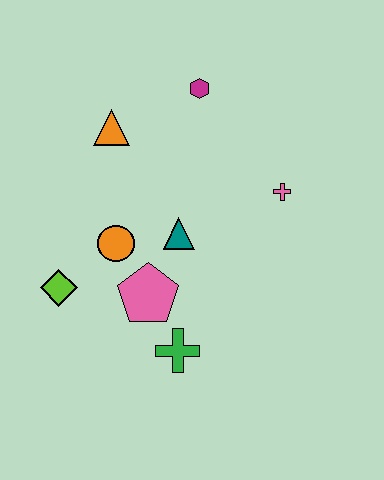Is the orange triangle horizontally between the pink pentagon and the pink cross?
No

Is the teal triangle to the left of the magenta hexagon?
Yes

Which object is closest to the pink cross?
The teal triangle is closest to the pink cross.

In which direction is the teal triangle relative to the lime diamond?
The teal triangle is to the right of the lime diamond.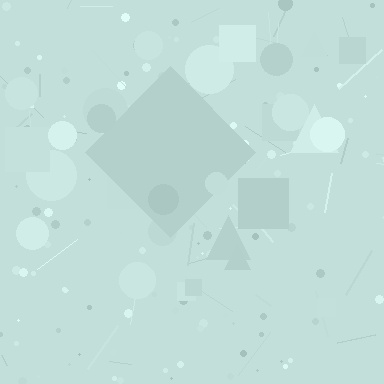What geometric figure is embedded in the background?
A diamond is embedded in the background.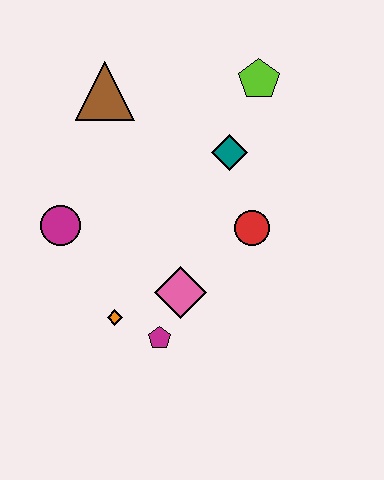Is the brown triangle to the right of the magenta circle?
Yes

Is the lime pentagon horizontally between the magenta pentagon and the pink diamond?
No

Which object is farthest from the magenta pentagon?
The lime pentagon is farthest from the magenta pentagon.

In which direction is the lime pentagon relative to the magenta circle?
The lime pentagon is to the right of the magenta circle.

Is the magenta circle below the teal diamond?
Yes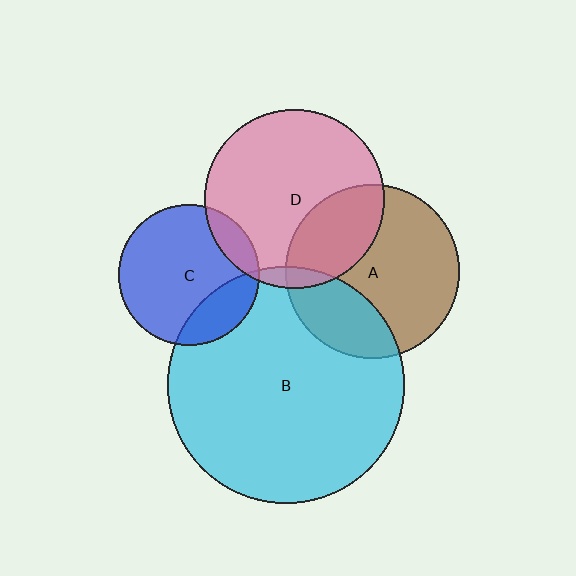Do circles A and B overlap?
Yes.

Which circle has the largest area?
Circle B (cyan).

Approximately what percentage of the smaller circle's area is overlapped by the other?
Approximately 25%.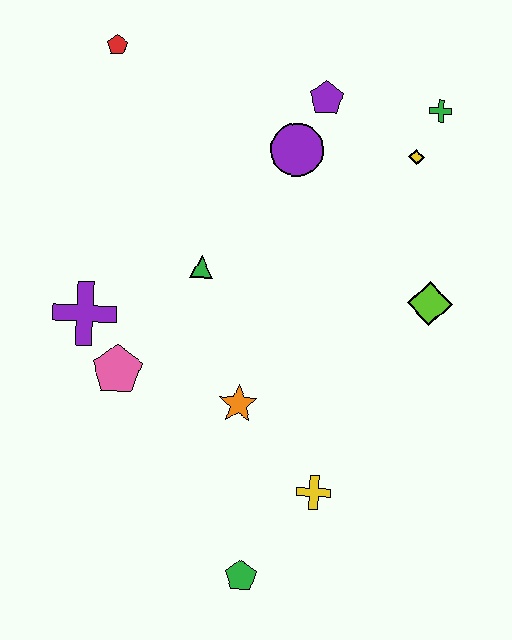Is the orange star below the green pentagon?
No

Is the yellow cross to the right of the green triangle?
Yes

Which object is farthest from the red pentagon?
The green pentagon is farthest from the red pentagon.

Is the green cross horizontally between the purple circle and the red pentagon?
No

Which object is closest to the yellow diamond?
The green cross is closest to the yellow diamond.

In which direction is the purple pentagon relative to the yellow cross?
The purple pentagon is above the yellow cross.